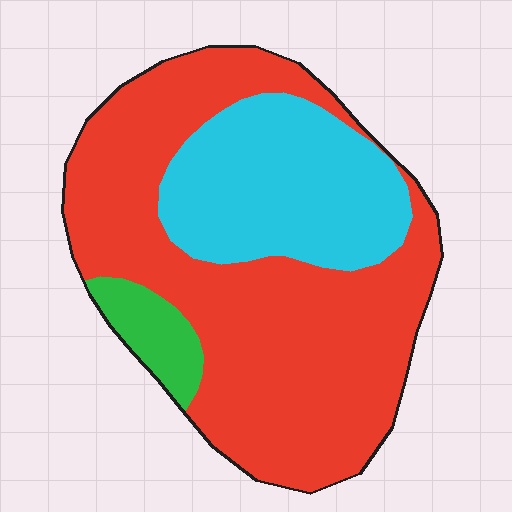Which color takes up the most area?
Red, at roughly 65%.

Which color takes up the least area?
Green, at roughly 5%.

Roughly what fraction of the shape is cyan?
Cyan covers around 30% of the shape.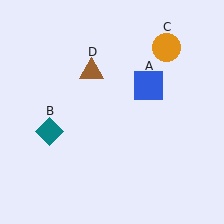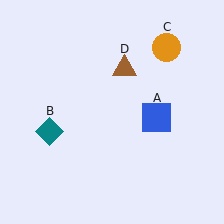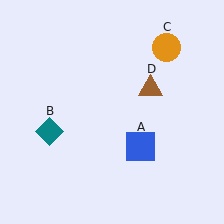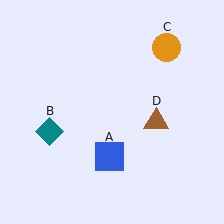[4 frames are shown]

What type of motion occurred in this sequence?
The blue square (object A), brown triangle (object D) rotated clockwise around the center of the scene.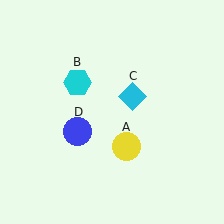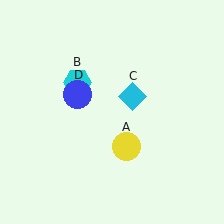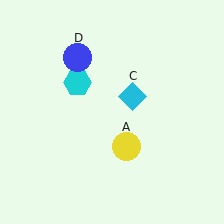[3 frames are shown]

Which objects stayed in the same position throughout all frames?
Yellow circle (object A) and cyan hexagon (object B) and cyan diamond (object C) remained stationary.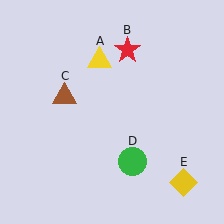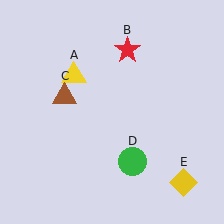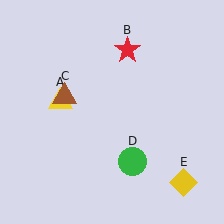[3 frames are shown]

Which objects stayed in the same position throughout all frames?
Red star (object B) and brown triangle (object C) and green circle (object D) and yellow diamond (object E) remained stationary.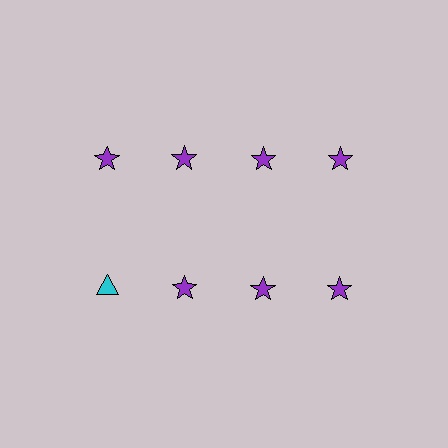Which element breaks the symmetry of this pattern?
The cyan triangle in the second row, leftmost column breaks the symmetry. All other shapes are purple stars.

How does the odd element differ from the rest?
It differs in both color (cyan instead of purple) and shape (triangle instead of star).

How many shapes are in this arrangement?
There are 8 shapes arranged in a grid pattern.